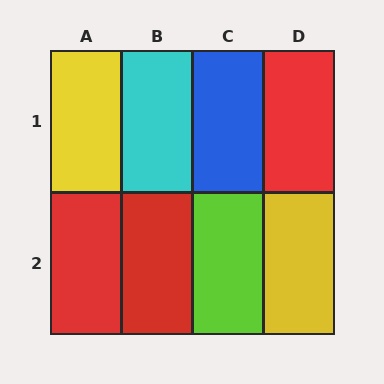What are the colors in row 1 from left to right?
Yellow, cyan, blue, red.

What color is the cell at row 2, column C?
Lime.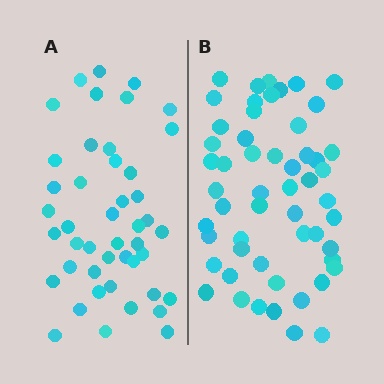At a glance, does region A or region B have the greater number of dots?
Region B (the right region) has more dots.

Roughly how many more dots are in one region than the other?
Region B has roughly 8 or so more dots than region A.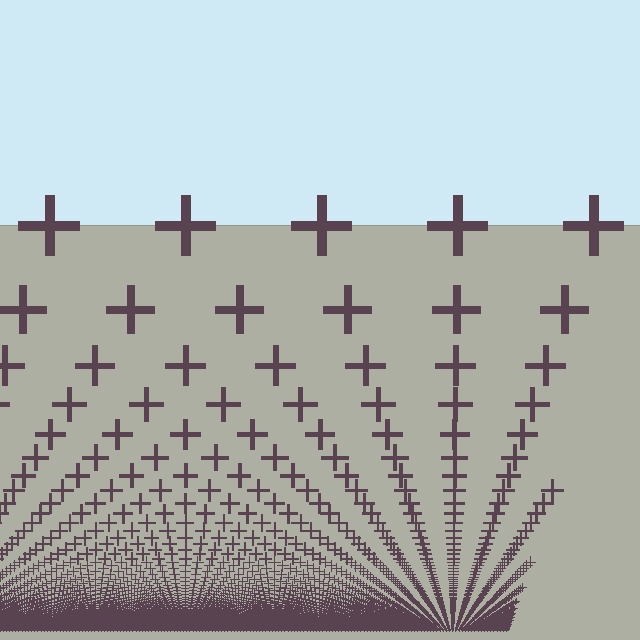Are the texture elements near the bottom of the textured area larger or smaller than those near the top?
Smaller. The gradient is inverted — elements near the bottom are smaller and denser.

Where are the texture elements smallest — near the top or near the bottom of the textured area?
Near the bottom.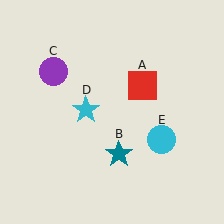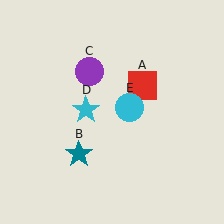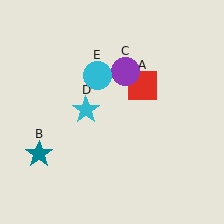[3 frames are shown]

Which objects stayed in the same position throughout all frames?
Red square (object A) and cyan star (object D) remained stationary.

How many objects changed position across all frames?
3 objects changed position: teal star (object B), purple circle (object C), cyan circle (object E).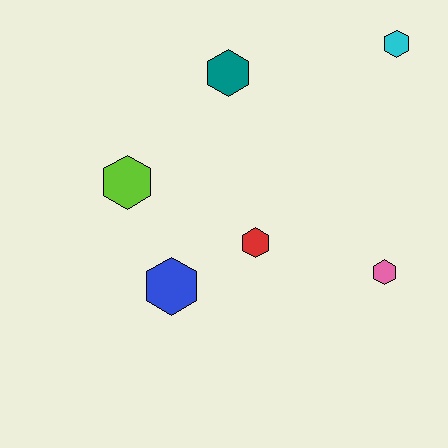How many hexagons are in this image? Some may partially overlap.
There are 6 hexagons.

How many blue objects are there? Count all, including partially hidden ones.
There is 1 blue object.